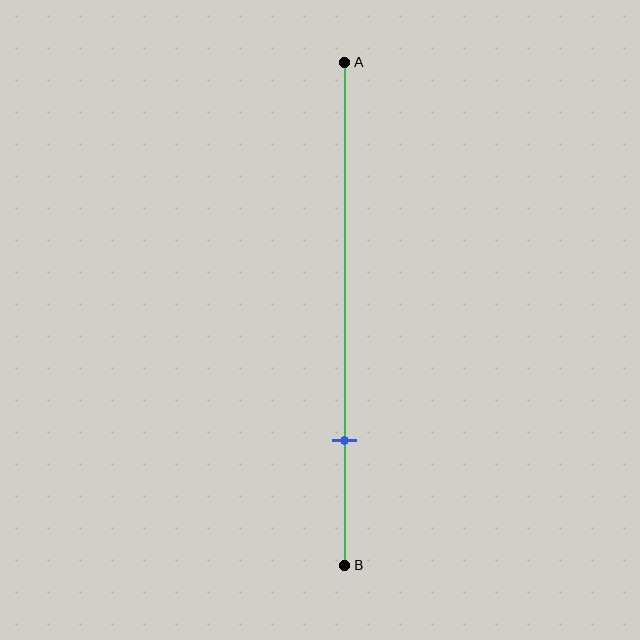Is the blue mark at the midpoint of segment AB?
No, the mark is at about 75% from A, not at the 50% midpoint.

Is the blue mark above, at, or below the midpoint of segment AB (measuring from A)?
The blue mark is below the midpoint of segment AB.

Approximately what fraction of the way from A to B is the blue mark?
The blue mark is approximately 75% of the way from A to B.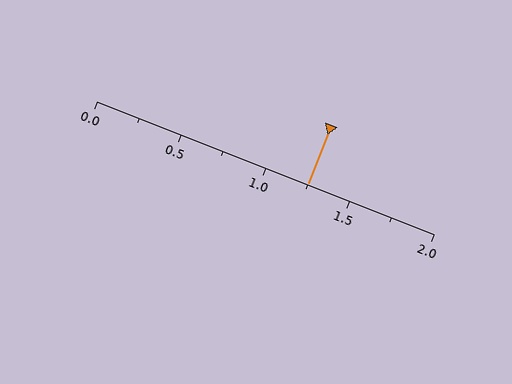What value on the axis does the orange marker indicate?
The marker indicates approximately 1.25.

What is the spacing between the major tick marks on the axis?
The major ticks are spaced 0.5 apart.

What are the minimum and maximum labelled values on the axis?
The axis runs from 0.0 to 2.0.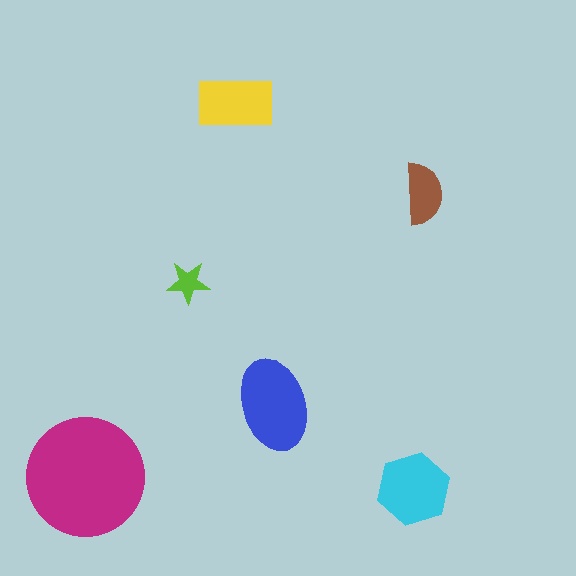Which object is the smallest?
The lime star.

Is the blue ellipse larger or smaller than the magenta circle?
Smaller.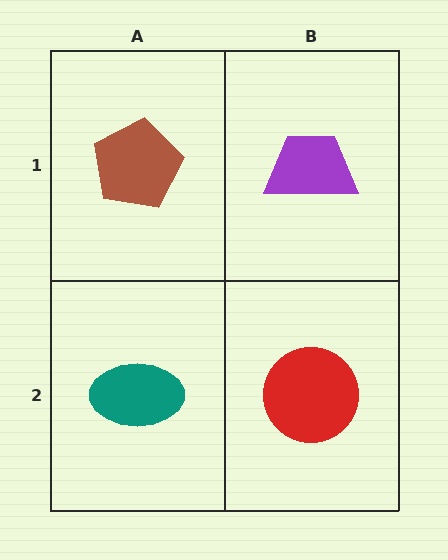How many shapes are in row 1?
2 shapes.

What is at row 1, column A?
A brown pentagon.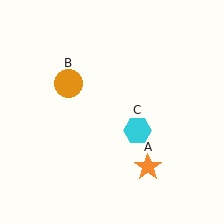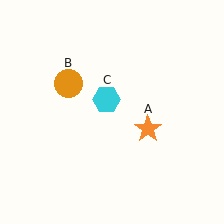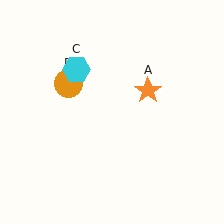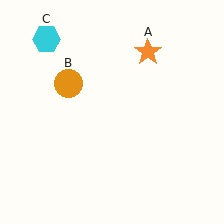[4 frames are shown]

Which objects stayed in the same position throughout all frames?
Orange circle (object B) remained stationary.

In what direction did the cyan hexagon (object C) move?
The cyan hexagon (object C) moved up and to the left.